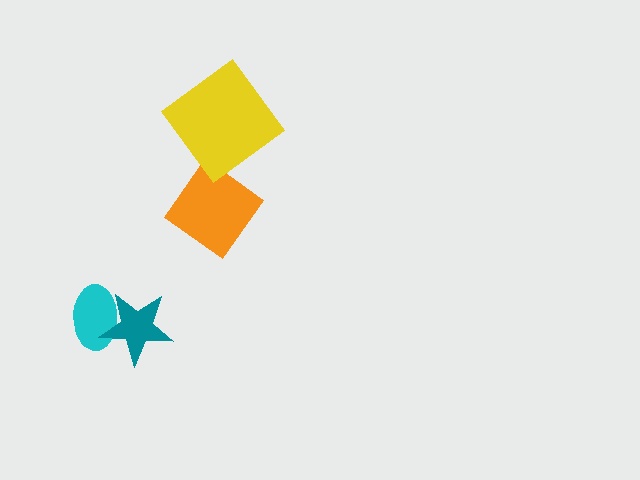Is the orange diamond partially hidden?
No, no other shape covers it.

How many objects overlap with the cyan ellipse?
1 object overlaps with the cyan ellipse.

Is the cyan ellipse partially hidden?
Yes, it is partially covered by another shape.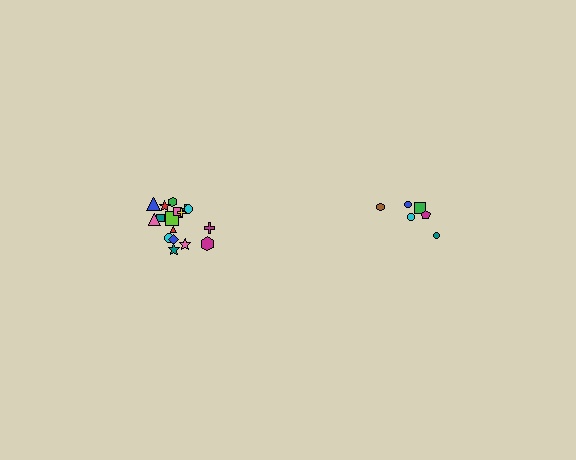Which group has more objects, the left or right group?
The left group.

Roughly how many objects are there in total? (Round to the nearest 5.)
Roughly 25 objects in total.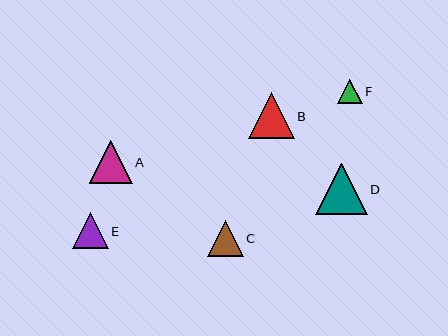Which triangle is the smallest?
Triangle F is the smallest with a size of approximately 25 pixels.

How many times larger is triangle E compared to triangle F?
Triangle E is approximately 1.5 times the size of triangle F.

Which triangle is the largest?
Triangle D is the largest with a size of approximately 52 pixels.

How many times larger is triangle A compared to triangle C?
Triangle A is approximately 1.2 times the size of triangle C.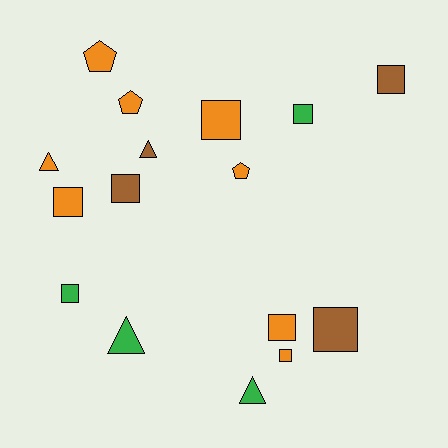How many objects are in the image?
There are 16 objects.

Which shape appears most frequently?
Square, with 9 objects.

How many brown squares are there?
There are 3 brown squares.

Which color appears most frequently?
Orange, with 8 objects.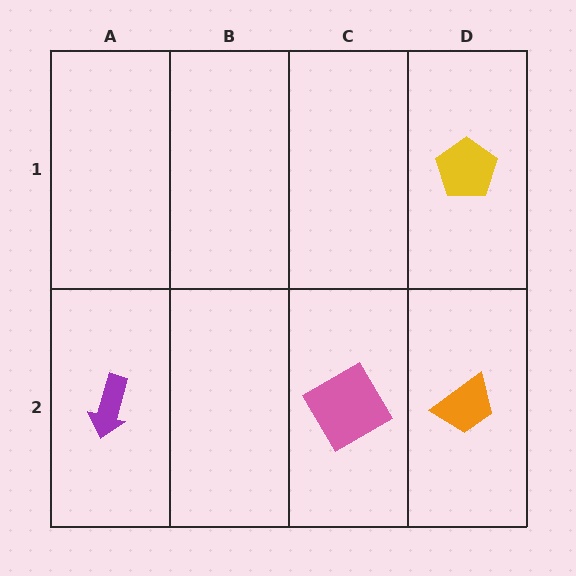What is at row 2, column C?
A pink diamond.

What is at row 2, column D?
An orange trapezoid.